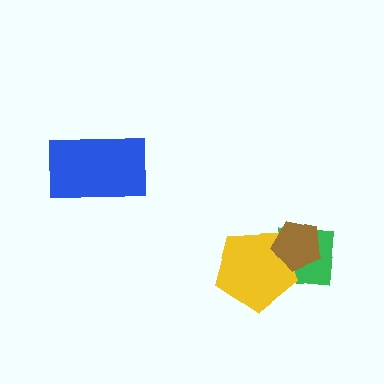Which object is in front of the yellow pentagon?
The brown pentagon is in front of the yellow pentagon.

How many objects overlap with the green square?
2 objects overlap with the green square.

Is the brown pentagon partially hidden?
No, no other shape covers it.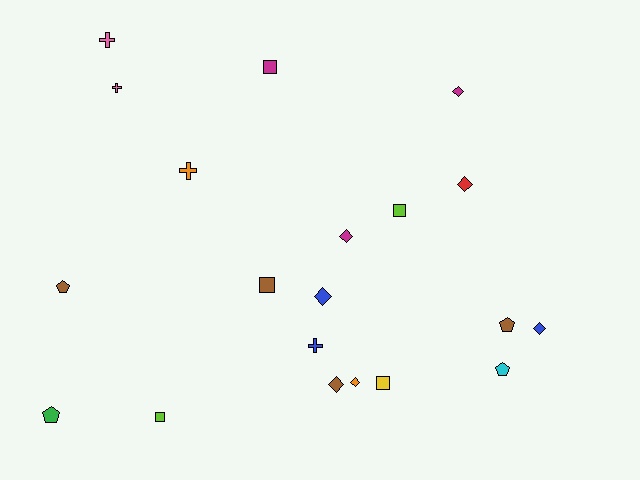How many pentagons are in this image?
There are 4 pentagons.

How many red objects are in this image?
There is 1 red object.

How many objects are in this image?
There are 20 objects.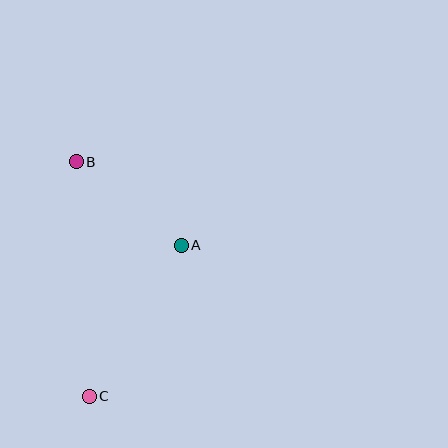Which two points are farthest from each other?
Points B and C are farthest from each other.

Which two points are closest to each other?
Points A and B are closest to each other.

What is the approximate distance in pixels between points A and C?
The distance between A and C is approximately 177 pixels.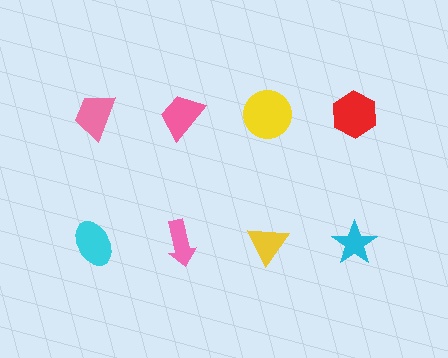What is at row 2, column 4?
A cyan star.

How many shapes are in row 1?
4 shapes.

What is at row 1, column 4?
A red hexagon.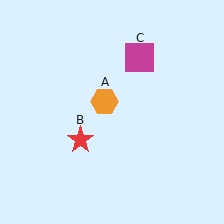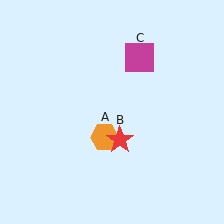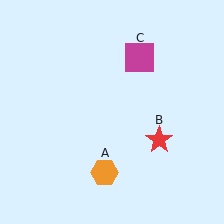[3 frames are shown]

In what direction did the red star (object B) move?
The red star (object B) moved right.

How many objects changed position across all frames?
2 objects changed position: orange hexagon (object A), red star (object B).